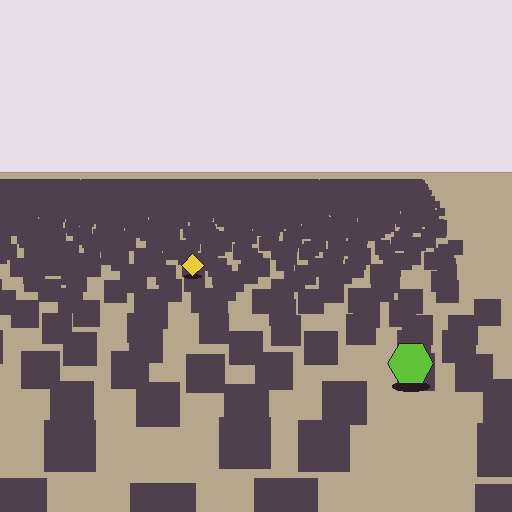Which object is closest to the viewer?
The lime hexagon is closest. The texture marks near it are larger and more spread out.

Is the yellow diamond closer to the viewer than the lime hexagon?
No. The lime hexagon is closer — you can tell from the texture gradient: the ground texture is coarser near it.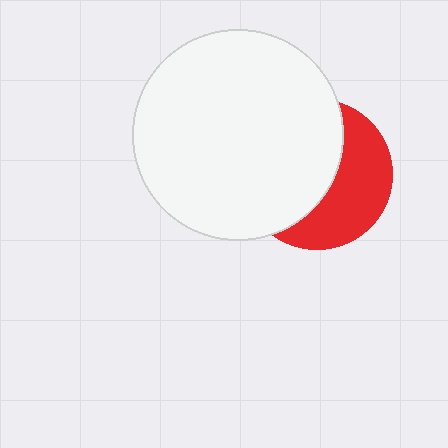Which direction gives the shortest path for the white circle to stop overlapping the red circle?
Moving left gives the shortest separation.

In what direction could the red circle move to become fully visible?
The red circle could move right. That would shift it out from behind the white circle entirely.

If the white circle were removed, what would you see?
You would see the complete red circle.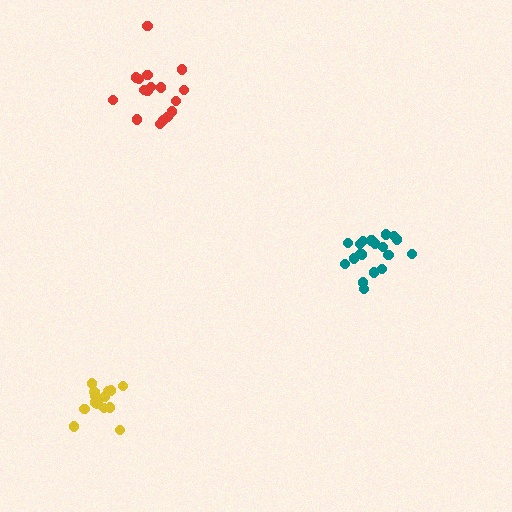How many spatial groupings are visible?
There are 3 spatial groupings.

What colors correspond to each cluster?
The clusters are colored: yellow, teal, red.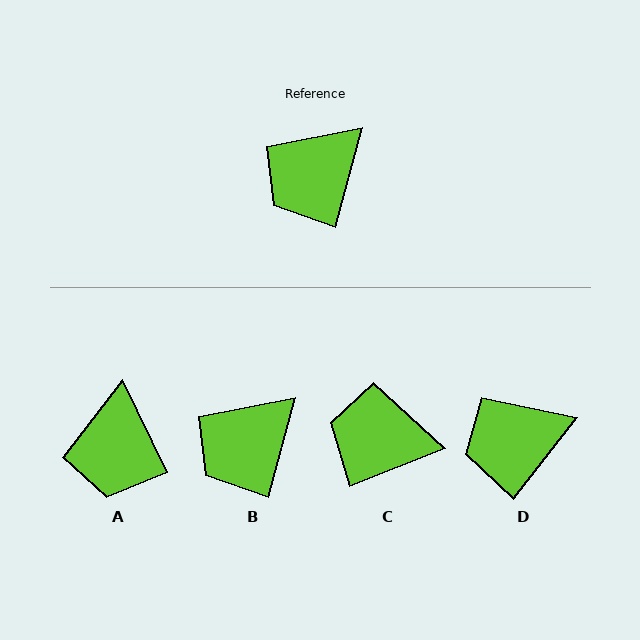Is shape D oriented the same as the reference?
No, it is off by about 23 degrees.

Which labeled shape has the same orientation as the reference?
B.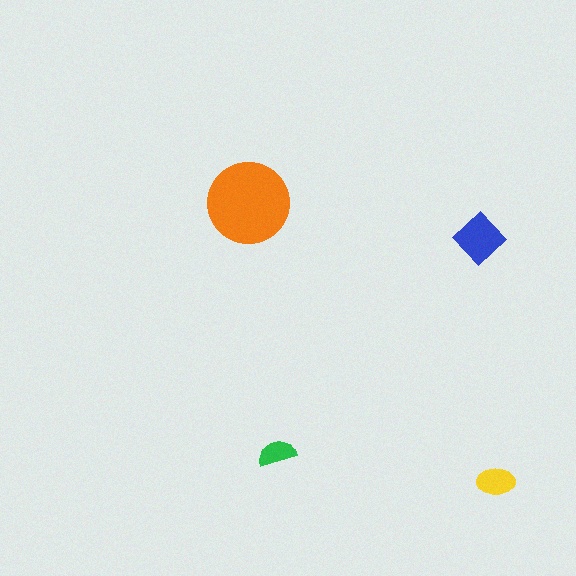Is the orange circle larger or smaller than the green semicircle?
Larger.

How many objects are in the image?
There are 4 objects in the image.